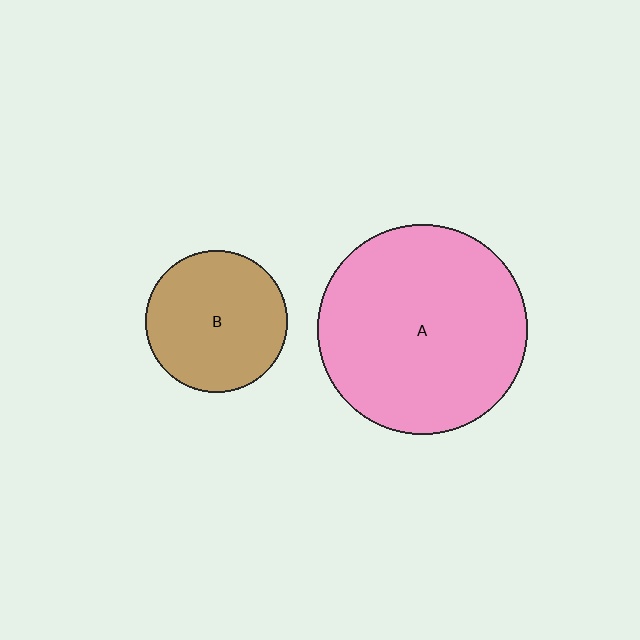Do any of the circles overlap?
No, none of the circles overlap.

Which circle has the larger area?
Circle A (pink).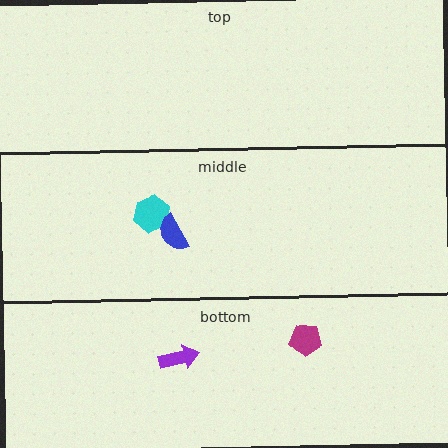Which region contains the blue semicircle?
The middle region.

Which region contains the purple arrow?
The bottom region.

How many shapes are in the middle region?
2.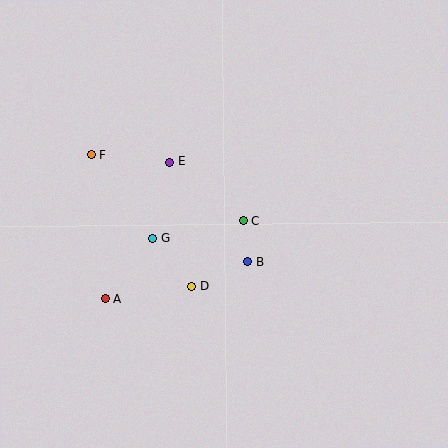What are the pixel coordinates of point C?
Point C is at (243, 220).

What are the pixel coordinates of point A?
Point A is at (105, 299).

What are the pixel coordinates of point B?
Point B is at (248, 262).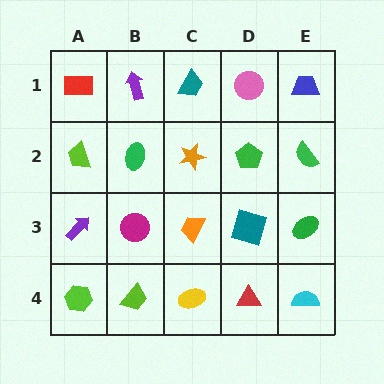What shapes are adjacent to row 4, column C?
An orange trapezoid (row 3, column C), a lime trapezoid (row 4, column B), a red triangle (row 4, column D).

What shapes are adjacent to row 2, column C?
A teal trapezoid (row 1, column C), an orange trapezoid (row 3, column C), a green ellipse (row 2, column B), a green pentagon (row 2, column D).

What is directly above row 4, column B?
A magenta circle.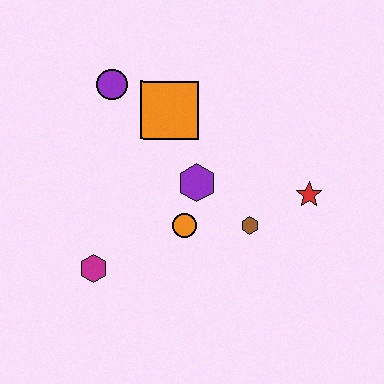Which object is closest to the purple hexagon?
The orange circle is closest to the purple hexagon.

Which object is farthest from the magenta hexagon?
The red star is farthest from the magenta hexagon.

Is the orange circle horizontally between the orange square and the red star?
Yes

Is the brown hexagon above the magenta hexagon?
Yes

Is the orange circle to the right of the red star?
No